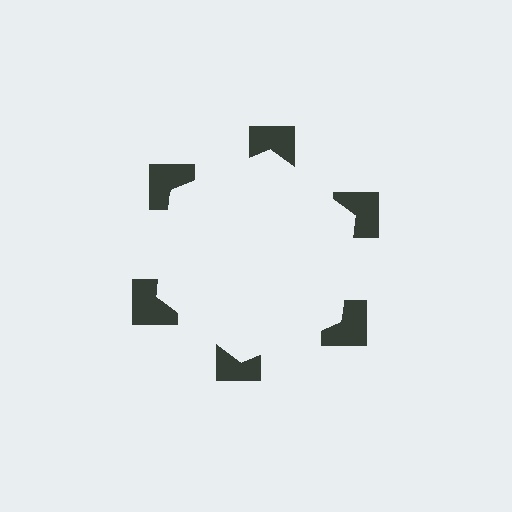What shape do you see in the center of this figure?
An illusory hexagon — its edges are inferred from the aligned wedge cuts in the notched squares, not physically drawn.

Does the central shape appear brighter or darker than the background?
It typically appears slightly brighter than the background, even though no actual brightness change is drawn.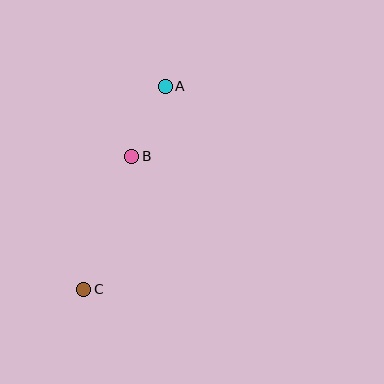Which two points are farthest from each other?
Points A and C are farthest from each other.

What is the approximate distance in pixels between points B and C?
The distance between B and C is approximately 142 pixels.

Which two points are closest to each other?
Points A and B are closest to each other.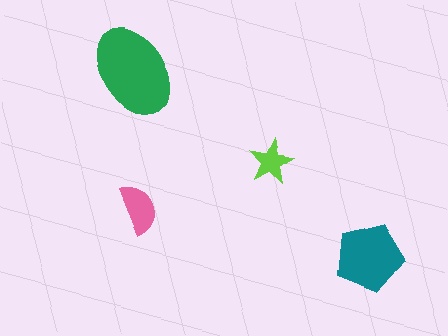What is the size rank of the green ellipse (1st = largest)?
1st.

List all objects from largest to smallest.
The green ellipse, the teal pentagon, the pink semicircle, the lime star.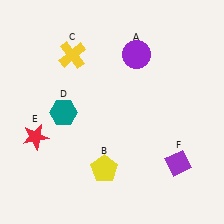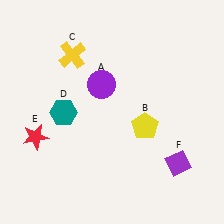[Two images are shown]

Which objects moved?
The objects that moved are: the purple circle (A), the yellow pentagon (B).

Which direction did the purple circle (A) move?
The purple circle (A) moved left.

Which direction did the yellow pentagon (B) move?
The yellow pentagon (B) moved up.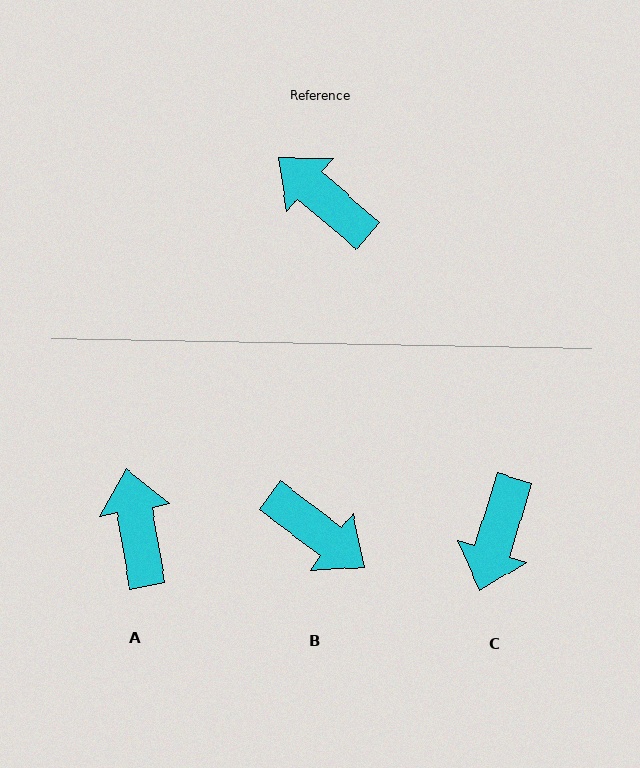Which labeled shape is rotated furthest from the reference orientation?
B, about 176 degrees away.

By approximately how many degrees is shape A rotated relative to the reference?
Approximately 39 degrees clockwise.